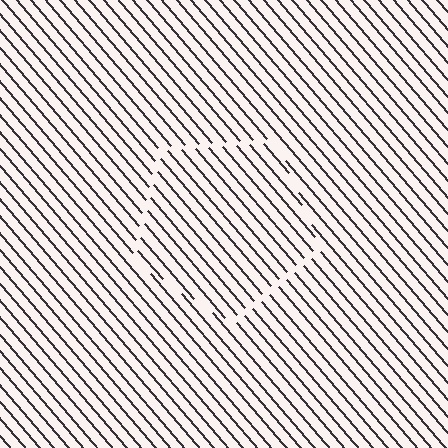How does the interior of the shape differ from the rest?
The interior of the shape contains the same grating, shifted by half a period — the contour is defined by the phase discontinuity where line-ends from the inner and outer gratings abut.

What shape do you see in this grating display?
An illusory pentagon. The interior of the shape contains the same grating, shifted by half a period — the contour is defined by the phase discontinuity where line-ends from the inner and outer gratings abut.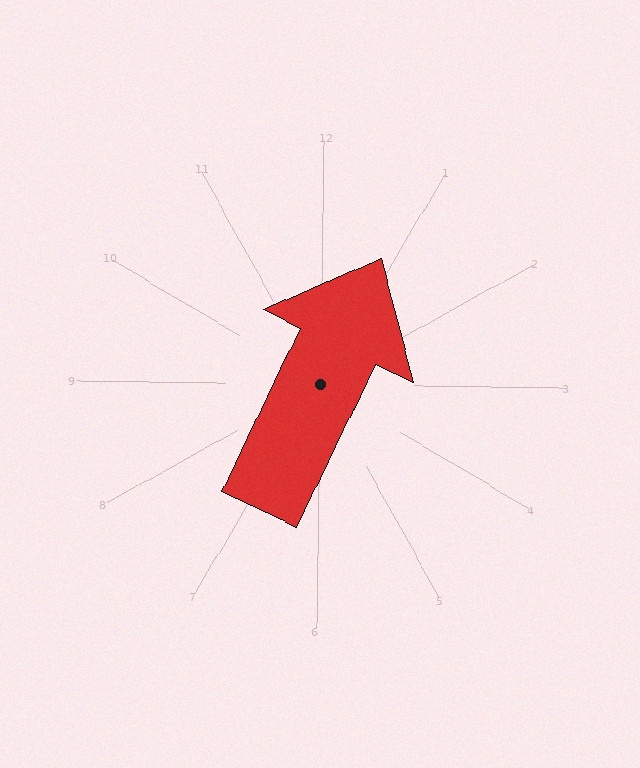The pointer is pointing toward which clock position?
Roughly 1 o'clock.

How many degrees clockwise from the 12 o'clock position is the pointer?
Approximately 25 degrees.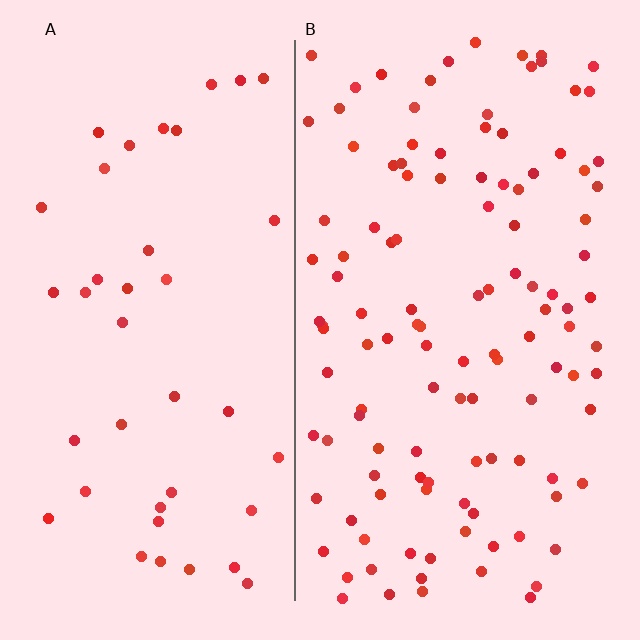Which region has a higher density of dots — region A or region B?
B (the right).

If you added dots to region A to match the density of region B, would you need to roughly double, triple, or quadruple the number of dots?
Approximately triple.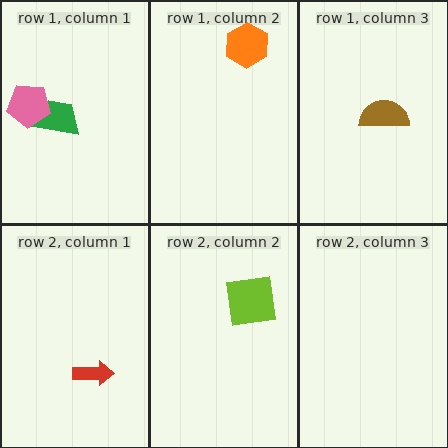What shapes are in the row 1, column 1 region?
The green trapezoid, the pink pentagon.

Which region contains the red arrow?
The row 2, column 1 region.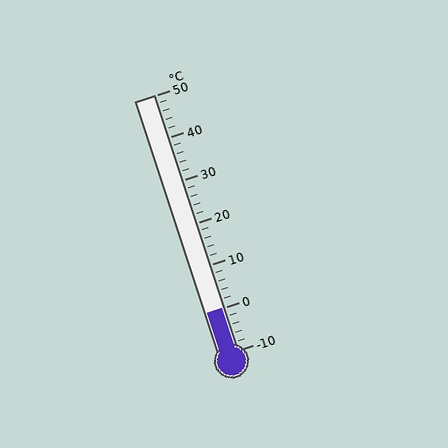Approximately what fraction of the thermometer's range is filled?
The thermometer is filled to approximately 15% of its range.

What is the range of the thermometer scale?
The thermometer scale ranges from -10°C to 50°C.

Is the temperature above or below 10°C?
The temperature is below 10°C.